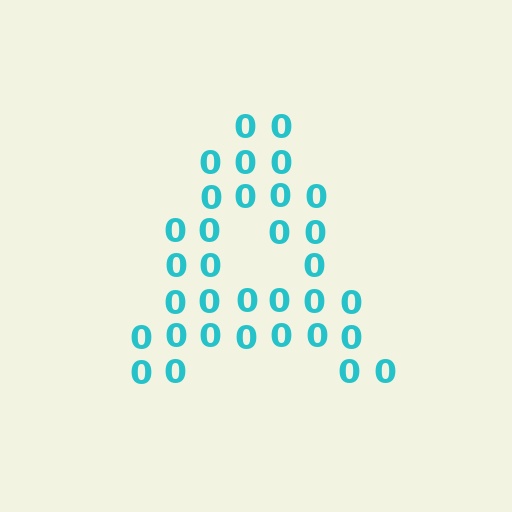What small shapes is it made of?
It is made of small digit 0's.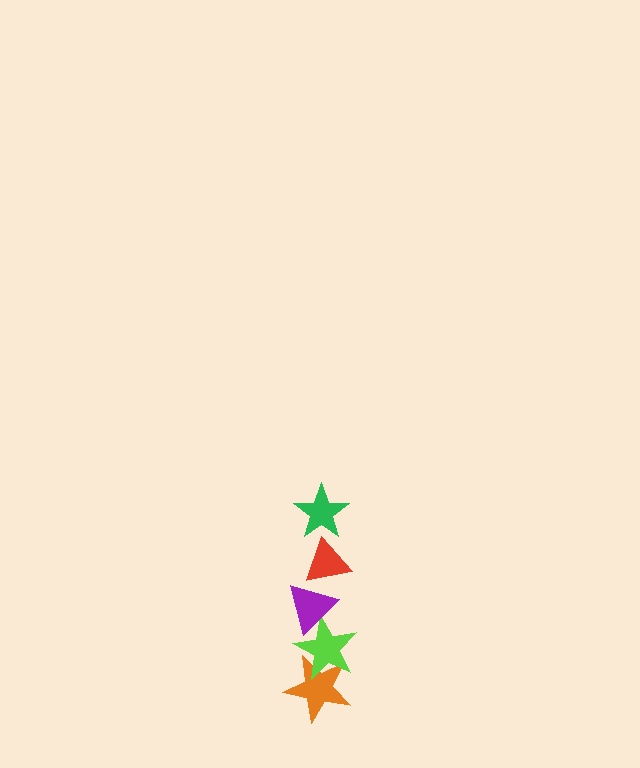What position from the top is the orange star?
The orange star is 5th from the top.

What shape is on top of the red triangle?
The green star is on top of the red triangle.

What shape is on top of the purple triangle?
The red triangle is on top of the purple triangle.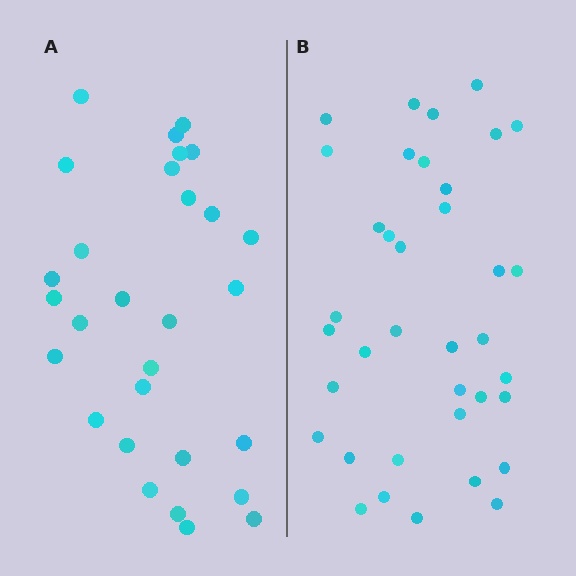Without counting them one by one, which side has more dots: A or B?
Region B (the right region) has more dots.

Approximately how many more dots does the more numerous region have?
Region B has roughly 8 or so more dots than region A.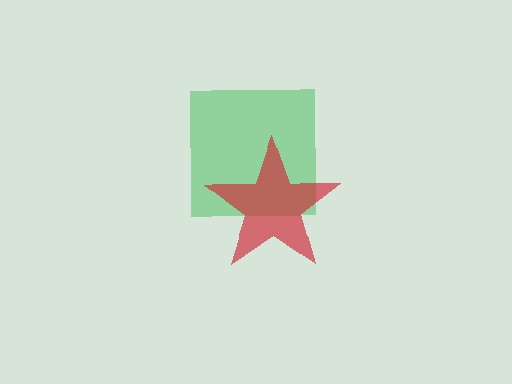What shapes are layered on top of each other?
The layered shapes are: a green square, a red star.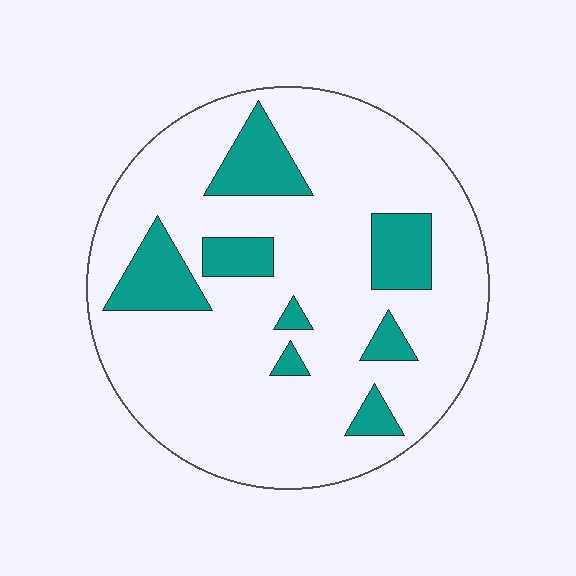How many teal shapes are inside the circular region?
8.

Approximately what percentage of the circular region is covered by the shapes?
Approximately 20%.